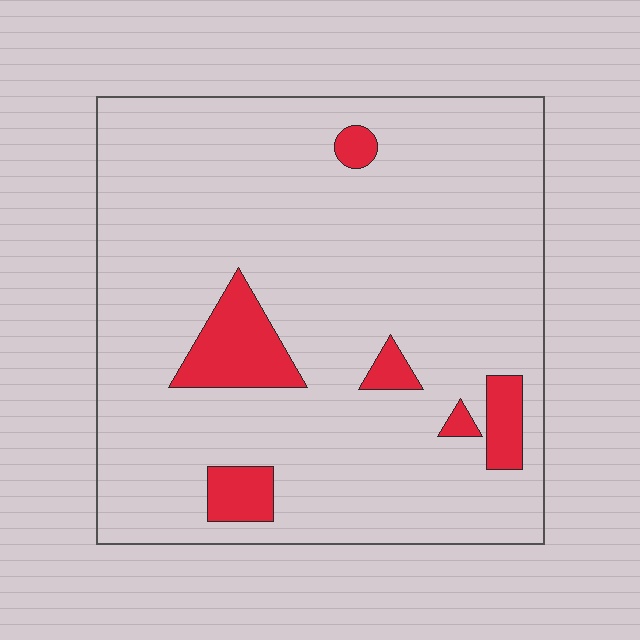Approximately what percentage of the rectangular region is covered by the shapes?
Approximately 10%.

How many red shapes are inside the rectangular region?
6.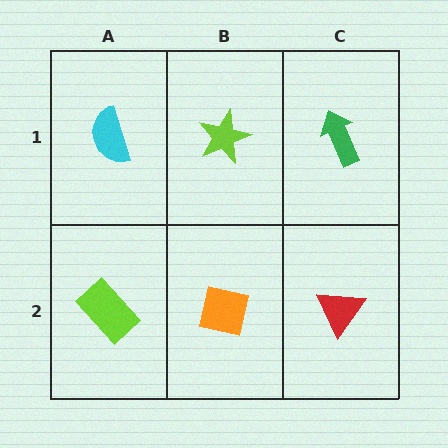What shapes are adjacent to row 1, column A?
A lime rectangle (row 2, column A), a lime star (row 1, column B).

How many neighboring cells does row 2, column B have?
3.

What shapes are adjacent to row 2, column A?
A cyan semicircle (row 1, column A), an orange square (row 2, column B).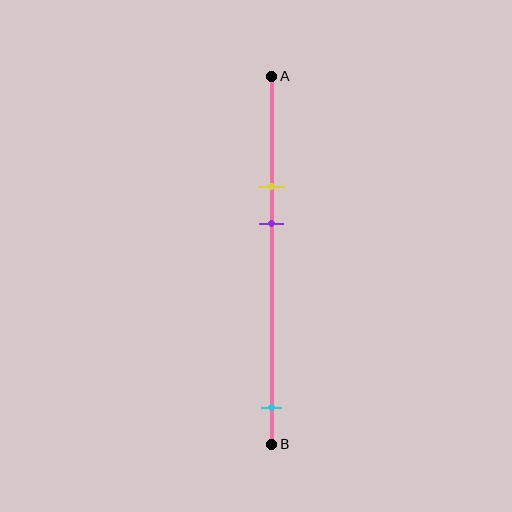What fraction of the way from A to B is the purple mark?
The purple mark is approximately 40% (0.4) of the way from A to B.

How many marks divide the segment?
There are 3 marks dividing the segment.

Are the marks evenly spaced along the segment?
No, the marks are not evenly spaced.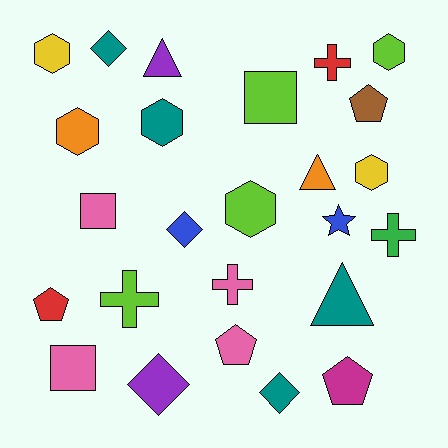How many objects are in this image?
There are 25 objects.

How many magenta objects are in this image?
There is 1 magenta object.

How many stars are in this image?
There is 1 star.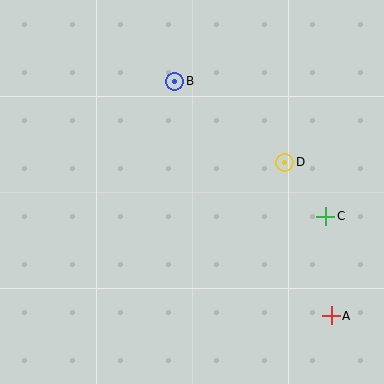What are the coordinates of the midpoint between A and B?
The midpoint between A and B is at (253, 199).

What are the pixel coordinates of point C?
Point C is at (326, 216).